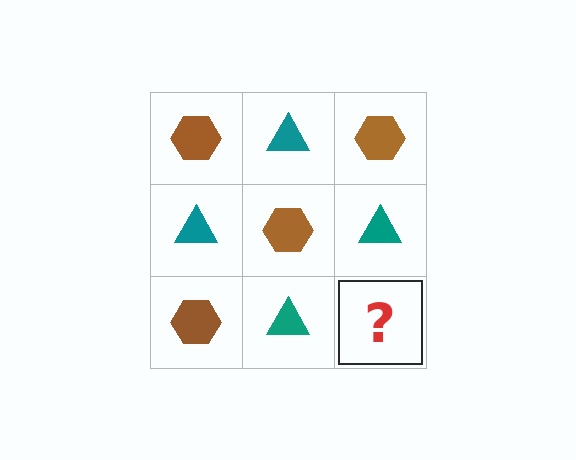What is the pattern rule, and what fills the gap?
The rule is that it alternates brown hexagon and teal triangle in a checkerboard pattern. The gap should be filled with a brown hexagon.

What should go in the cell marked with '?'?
The missing cell should contain a brown hexagon.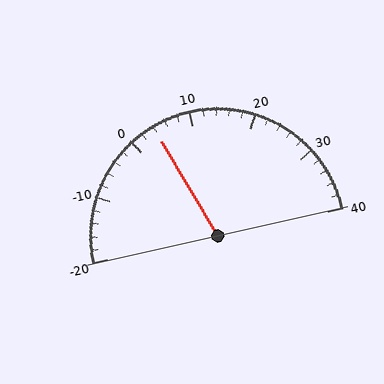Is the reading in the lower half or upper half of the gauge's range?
The reading is in the lower half of the range (-20 to 40).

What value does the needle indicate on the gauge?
The needle indicates approximately 4.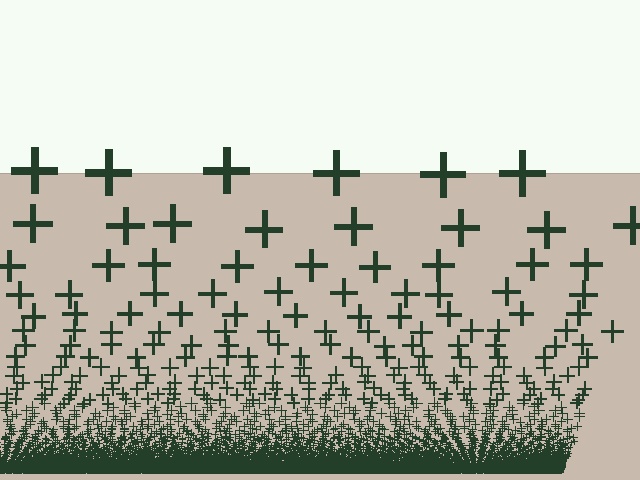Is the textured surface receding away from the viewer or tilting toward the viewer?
The surface appears to tilt toward the viewer. Texture elements get larger and sparser toward the top.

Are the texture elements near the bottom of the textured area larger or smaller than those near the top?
Smaller. The gradient is inverted — elements near the bottom are smaller and denser.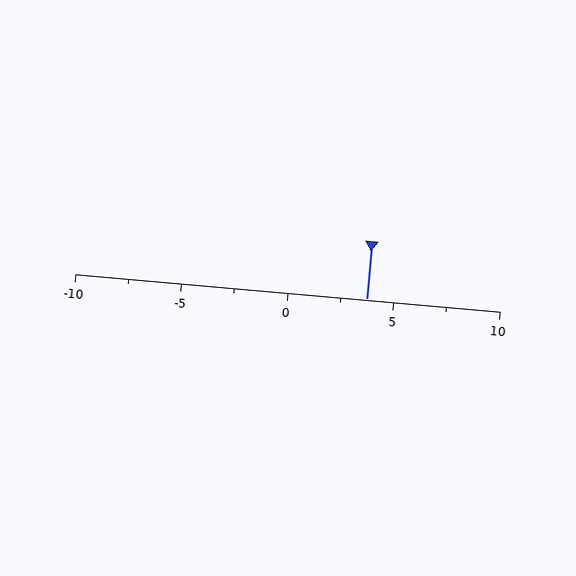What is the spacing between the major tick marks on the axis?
The major ticks are spaced 5 apart.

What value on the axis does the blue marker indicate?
The marker indicates approximately 3.8.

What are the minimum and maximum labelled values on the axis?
The axis runs from -10 to 10.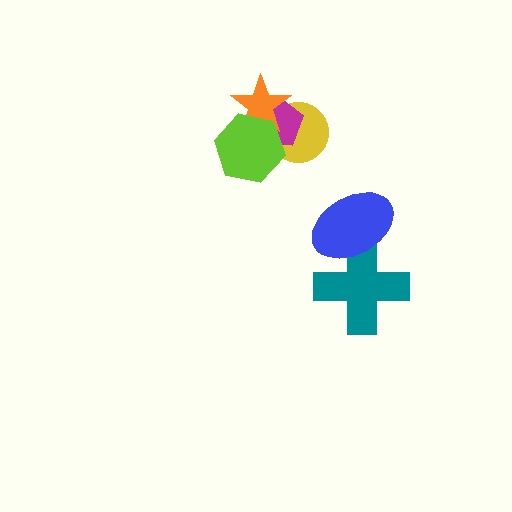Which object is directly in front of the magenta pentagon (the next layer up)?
The orange star is directly in front of the magenta pentagon.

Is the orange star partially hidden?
Yes, it is partially covered by another shape.